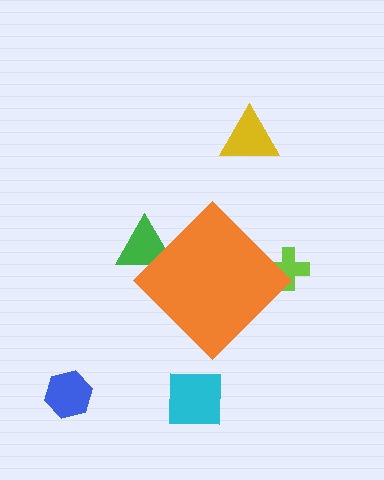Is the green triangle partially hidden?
Yes, the green triangle is partially hidden behind the orange diamond.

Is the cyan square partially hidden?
No, the cyan square is fully visible.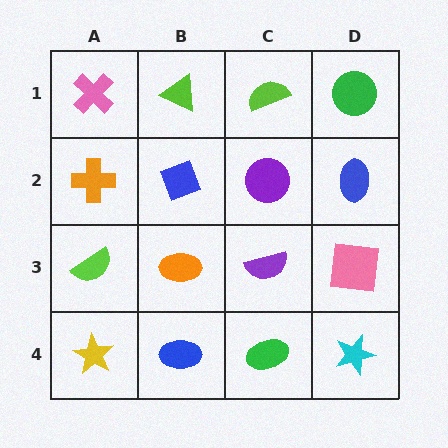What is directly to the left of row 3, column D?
A purple semicircle.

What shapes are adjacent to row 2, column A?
A pink cross (row 1, column A), a lime semicircle (row 3, column A), a blue diamond (row 2, column B).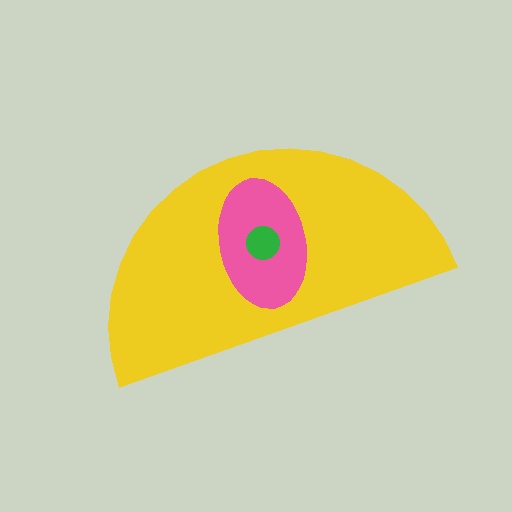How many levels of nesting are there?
3.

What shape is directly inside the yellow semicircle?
The pink ellipse.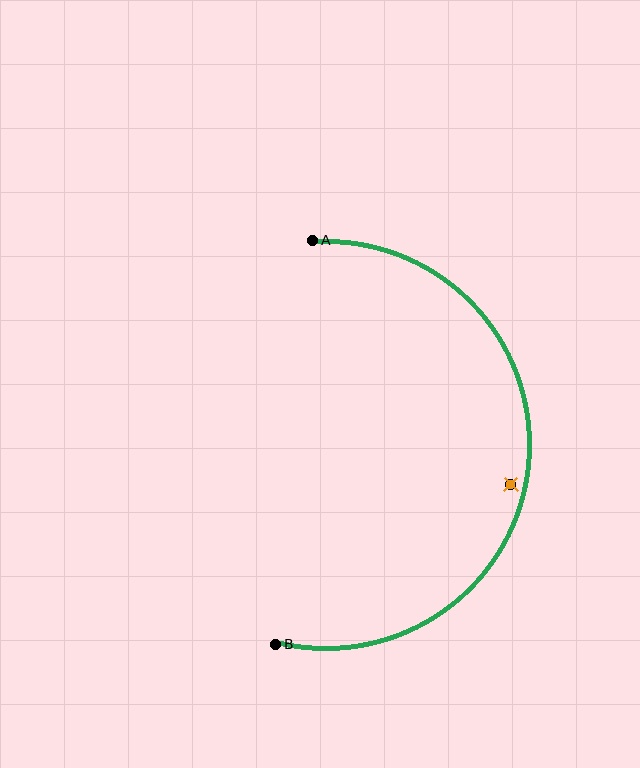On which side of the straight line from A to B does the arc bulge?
The arc bulges to the right of the straight line connecting A and B.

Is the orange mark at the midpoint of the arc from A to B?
No — the orange mark does not lie on the arc at all. It sits slightly inside the curve.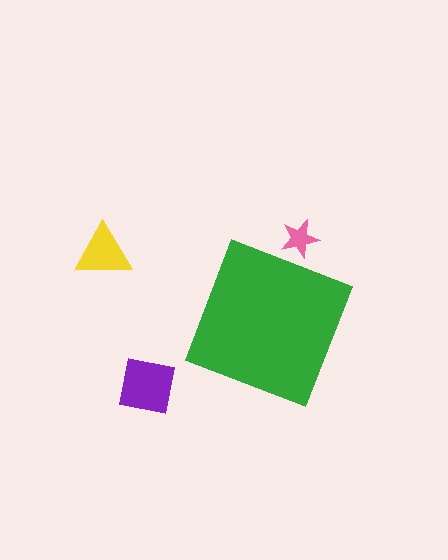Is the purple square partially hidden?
No, the purple square is fully visible.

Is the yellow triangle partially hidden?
No, the yellow triangle is fully visible.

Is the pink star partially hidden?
Yes, the pink star is partially hidden behind the green diamond.